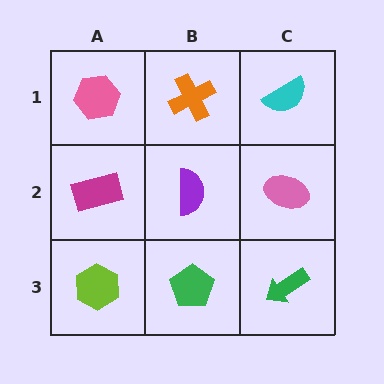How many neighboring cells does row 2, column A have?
3.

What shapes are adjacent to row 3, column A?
A magenta rectangle (row 2, column A), a green pentagon (row 3, column B).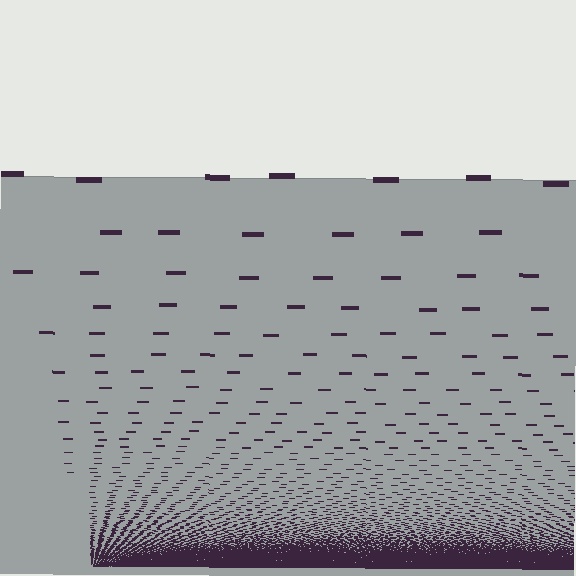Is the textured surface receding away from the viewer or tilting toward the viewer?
The surface appears to tilt toward the viewer. Texture elements get larger and sparser toward the top.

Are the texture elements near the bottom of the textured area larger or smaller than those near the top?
Smaller. The gradient is inverted — elements near the bottom are smaller and denser.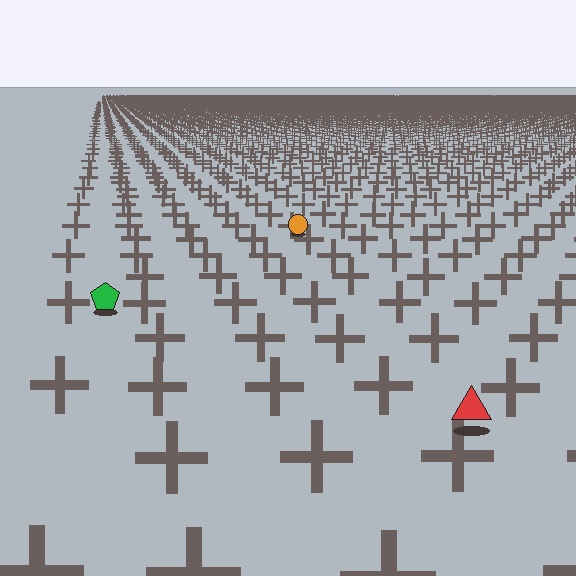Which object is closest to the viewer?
The red triangle is closest. The texture marks near it are larger and more spread out.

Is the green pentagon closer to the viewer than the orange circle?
Yes. The green pentagon is closer — you can tell from the texture gradient: the ground texture is coarser near it.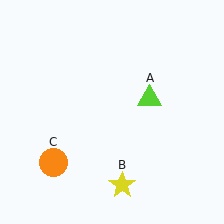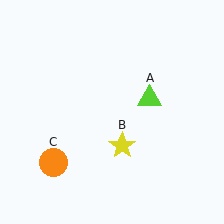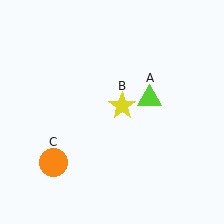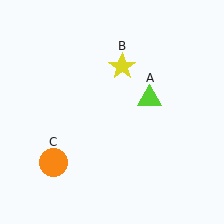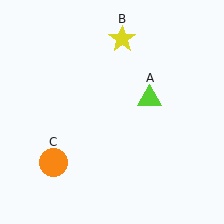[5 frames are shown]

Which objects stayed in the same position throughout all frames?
Lime triangle (object A) and orange circle (object C) remained stationary.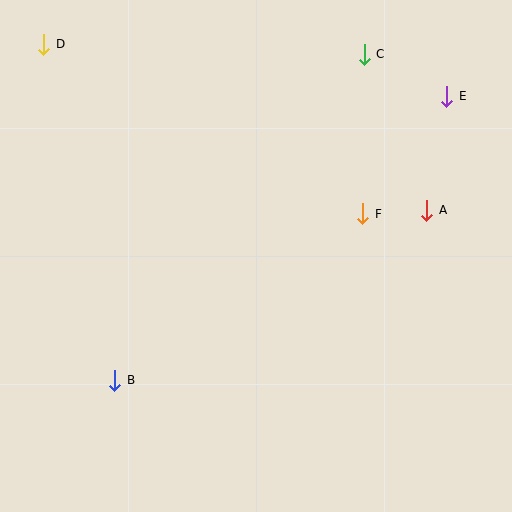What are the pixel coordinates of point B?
Point B is at (115, 380).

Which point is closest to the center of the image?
Point F at (363, 214) is closest to the center.